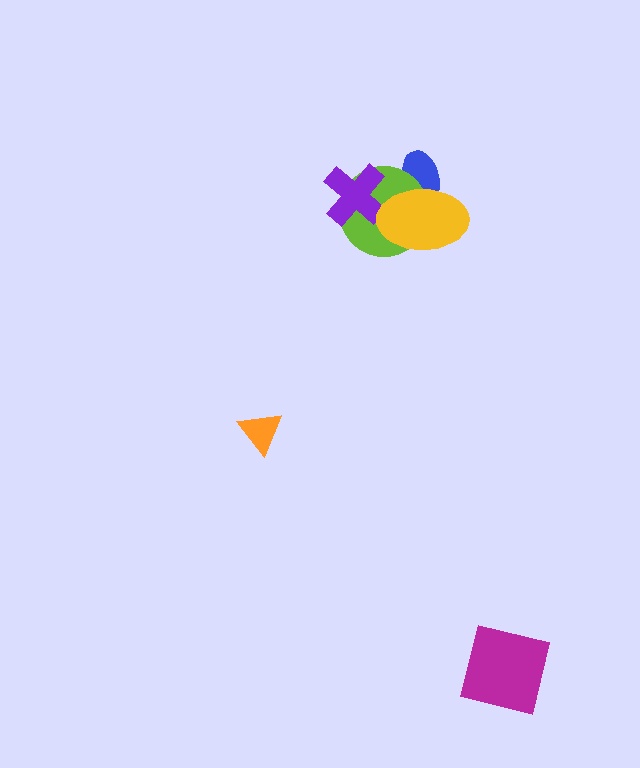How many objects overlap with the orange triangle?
0 objects overlap with the orange triangle.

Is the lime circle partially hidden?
Yes, it is partially covered by another shape.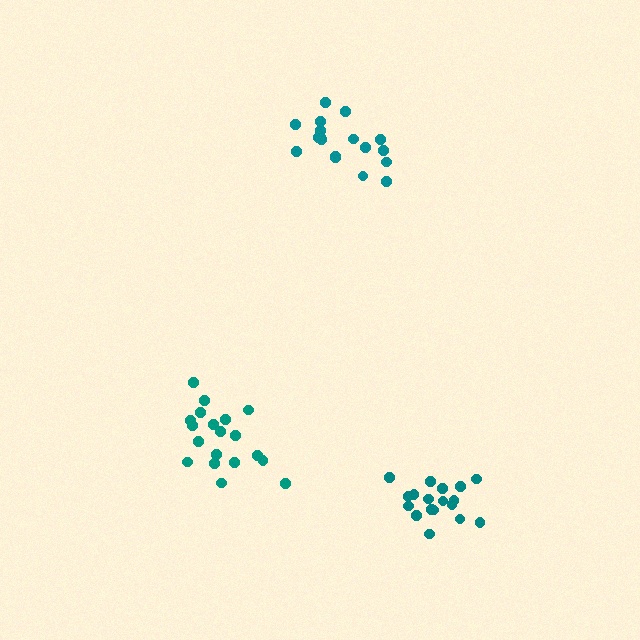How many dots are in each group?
Group 1: 18 dots, Group 2: 19 dots, Group 3: 18 dots (55 total).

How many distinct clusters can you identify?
There are 3 distinct clusters.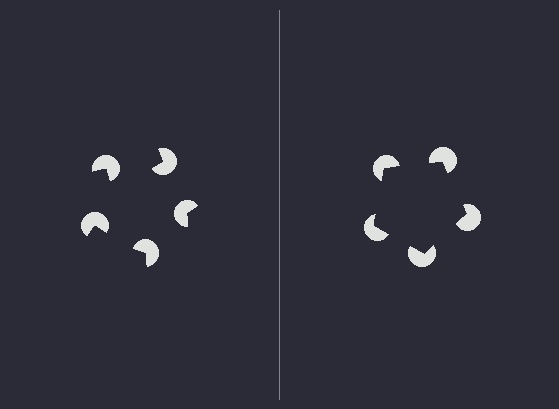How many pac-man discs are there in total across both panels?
10 — 5 on each side.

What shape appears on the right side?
An illusory pentagon.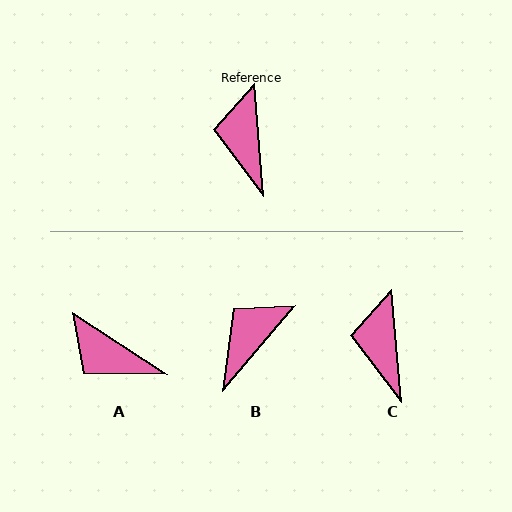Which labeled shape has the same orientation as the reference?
C.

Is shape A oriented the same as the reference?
No, it is off by about 52 degrees.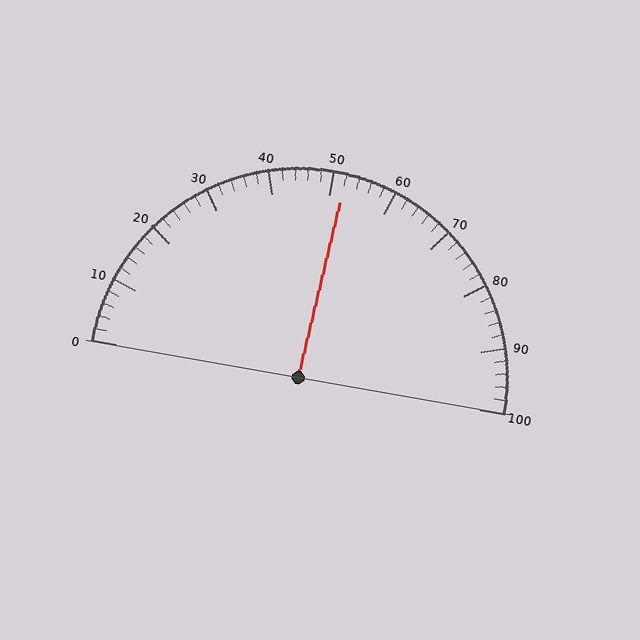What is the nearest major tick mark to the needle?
The nearest major tick mark is 50.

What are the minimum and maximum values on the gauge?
The gauge ranges from 0 to 100.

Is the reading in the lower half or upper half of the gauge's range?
The reading is in the upper half of the range (0 to 100).